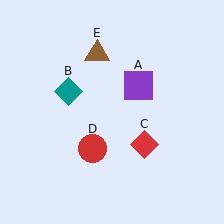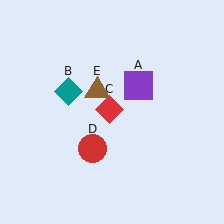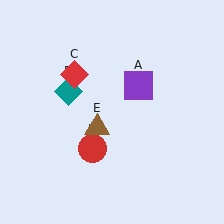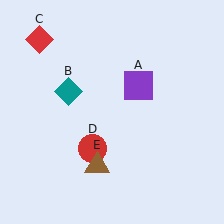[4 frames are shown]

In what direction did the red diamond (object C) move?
The red diamond (object C) moved up and to the left.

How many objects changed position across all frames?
2 objects changed position: red diamond (object C), brown triangle (object E).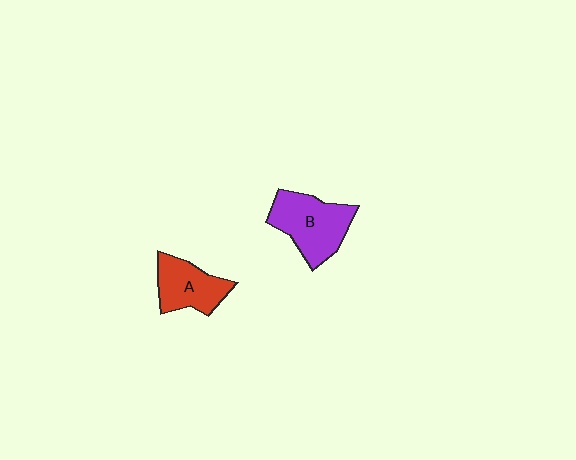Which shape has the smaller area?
Shape A (red).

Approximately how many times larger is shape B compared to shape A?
Approximately 1.3 times.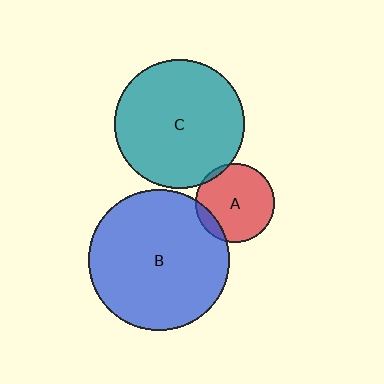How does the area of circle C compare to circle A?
Approximately 2.7 times.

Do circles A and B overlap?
Yes.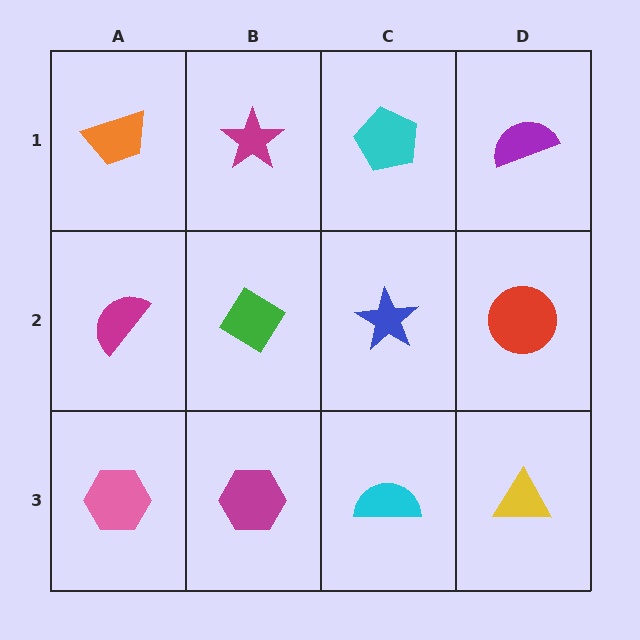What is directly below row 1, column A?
A magenta semicircle.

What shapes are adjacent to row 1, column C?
A blue star (row 2, column C), a magenta star (row 1, column B), a purple semicircle (row 1, column D).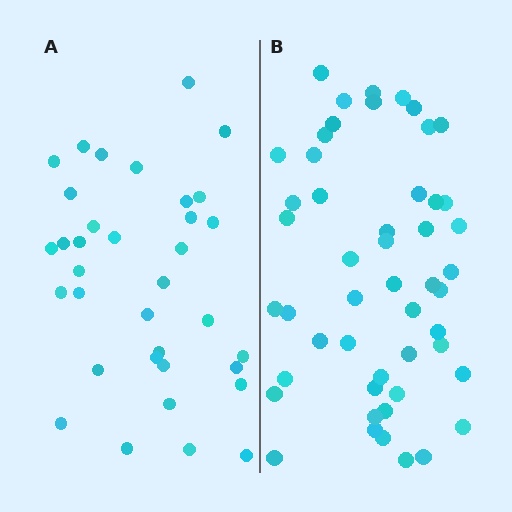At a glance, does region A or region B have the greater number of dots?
Region B (the right region) has more dots.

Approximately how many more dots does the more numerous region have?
Region B has approximately 15 more dots than region A.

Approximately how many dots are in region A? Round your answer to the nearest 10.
About 40 dots. (The exact count is 35, which rounds to 40.)